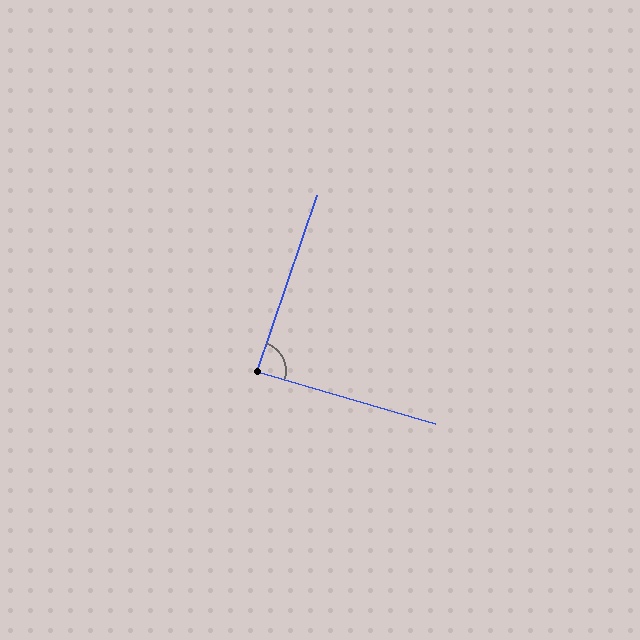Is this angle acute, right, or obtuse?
It is approximately a right angle.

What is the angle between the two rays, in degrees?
Approximately 87 degrees.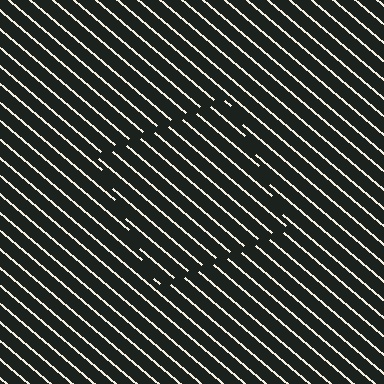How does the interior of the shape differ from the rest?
The interior of the shape contains the same grating, shifted by half a period — the contour is defined by the phase discontinuity where line-ends from the inner and outer gratings abut.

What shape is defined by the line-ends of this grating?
An illusory square. The interior of the shape contains the same grating, shifted by half a period — the contour is defined by the phase discontinuity where line-ends from the inner and outer gratings abut.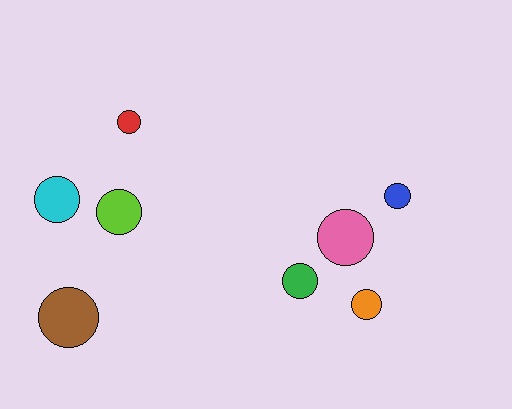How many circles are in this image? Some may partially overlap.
There are 8 circles.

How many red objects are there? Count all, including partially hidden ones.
There is 1 red object.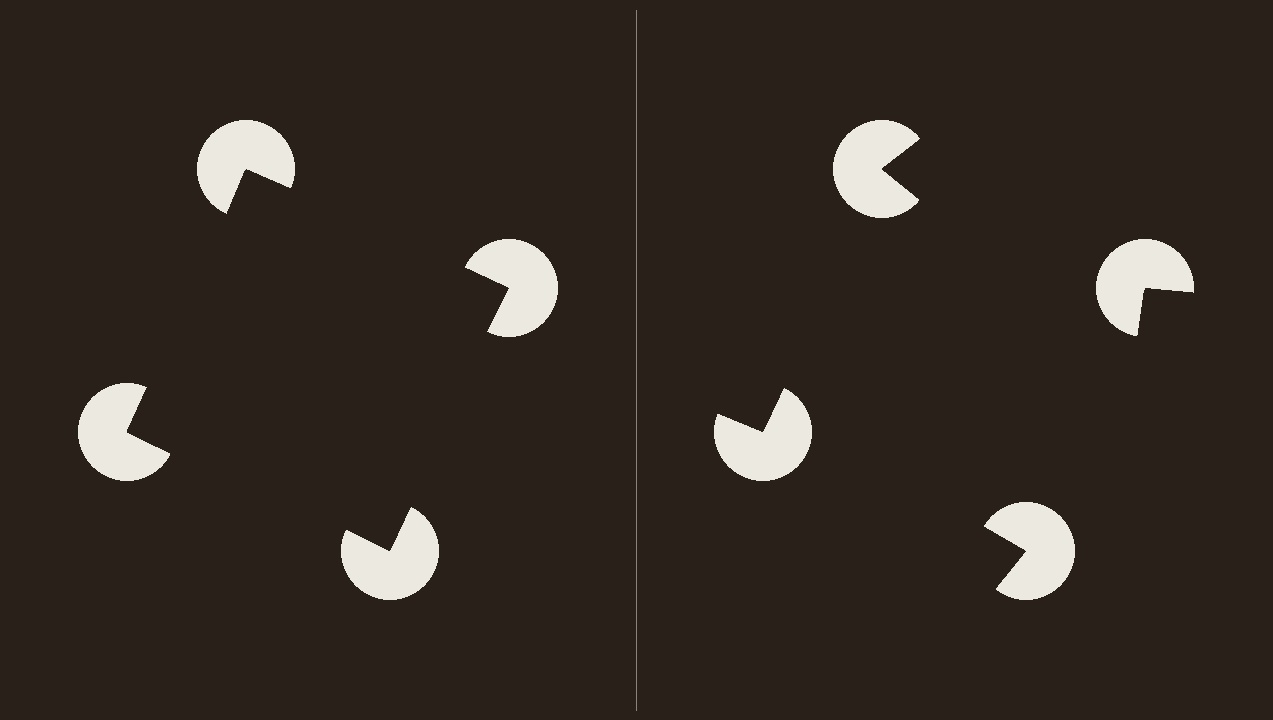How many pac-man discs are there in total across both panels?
8 — 4 on each side.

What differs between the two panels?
The pac-man discs are positioned identically on both sides; only the wedge orientations differ. On the left they align to a square; on the right they are misaligned.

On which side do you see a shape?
An illusory square appears on the left side. On the right side the wedge cuts are rotated, so no coherent shape forms.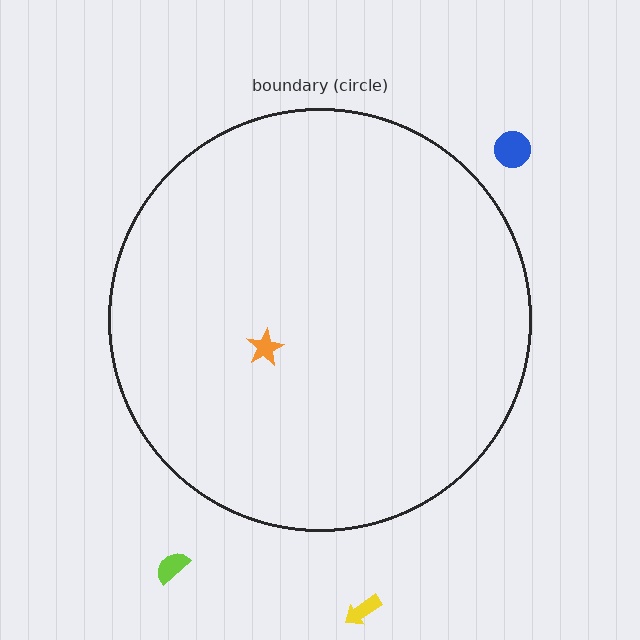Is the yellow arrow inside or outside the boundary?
Outside.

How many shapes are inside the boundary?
1 inside, 3 outside.